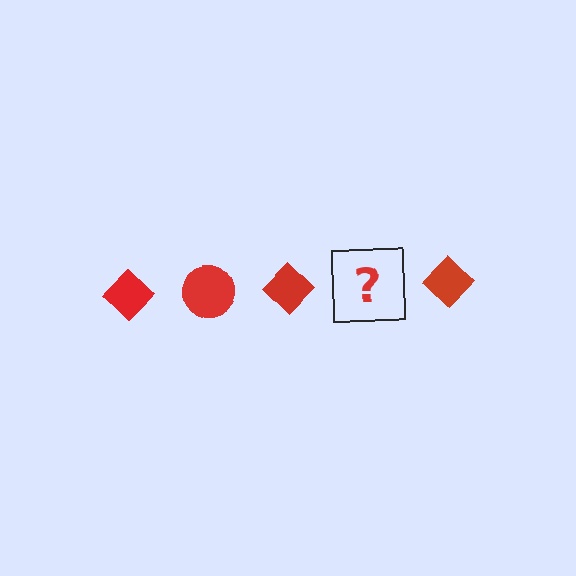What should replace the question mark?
The question mark should be replaced with a red circle.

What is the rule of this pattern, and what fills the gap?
The rule is that the pattern cycles through diamond, circle shapes in red. The gap should be filled with a red circle.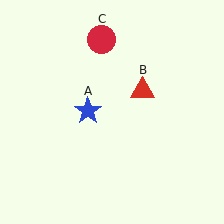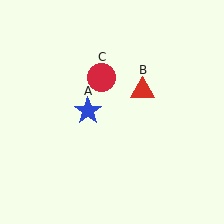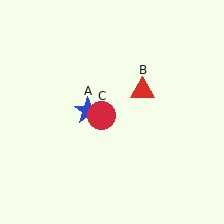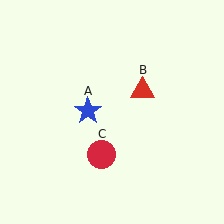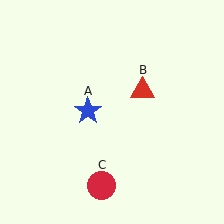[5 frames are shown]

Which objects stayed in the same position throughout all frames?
Blue star (object A) and red triangle (object B) remained stationary.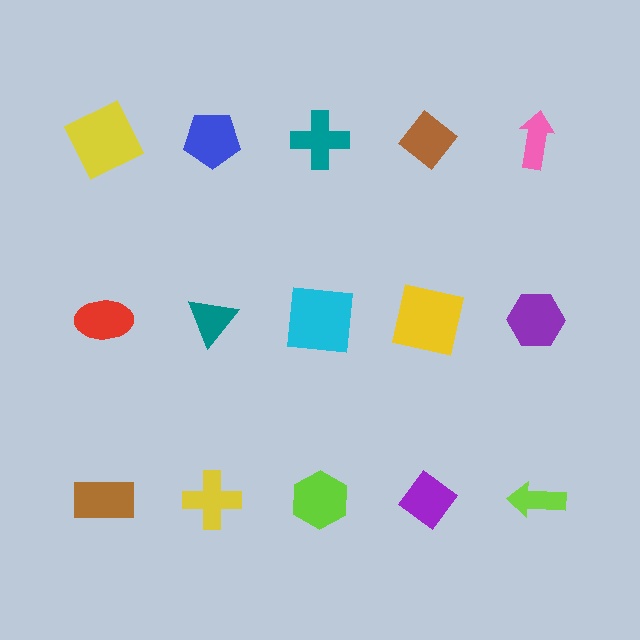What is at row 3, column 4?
A purple diamond.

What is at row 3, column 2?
A yellow cross.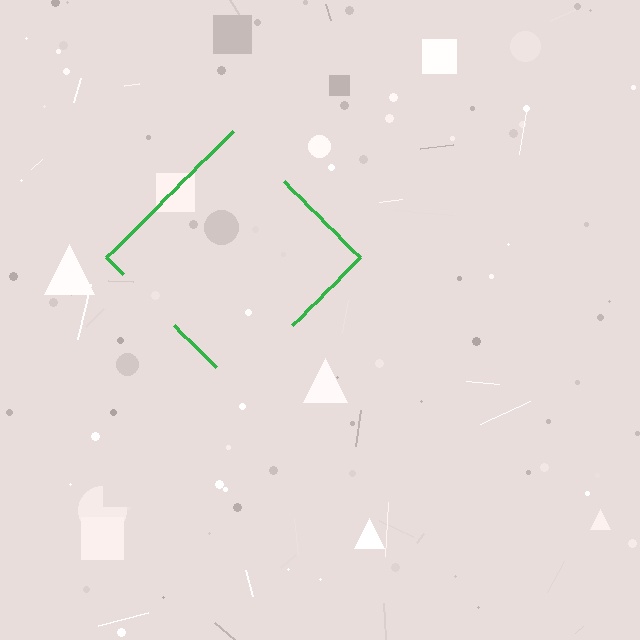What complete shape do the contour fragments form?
The contour fragments form a diamond.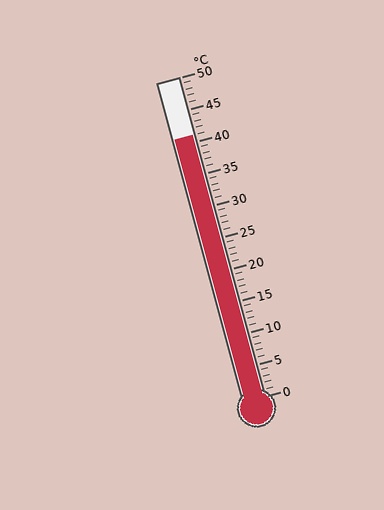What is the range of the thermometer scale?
The thermometer scale ranges from 0°C to 50°C.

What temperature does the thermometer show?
The thermometer shows approximately 41°C.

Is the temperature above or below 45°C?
The temperature is below 45°C.